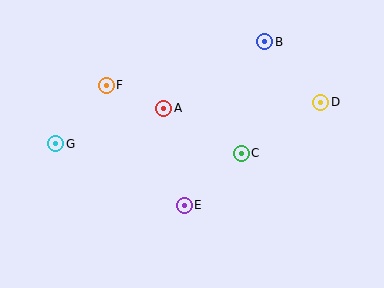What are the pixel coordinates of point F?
Point F is at (106, 85).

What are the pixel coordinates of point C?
Point C is at (241, 153).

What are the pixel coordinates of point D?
Point D is at (321, 102).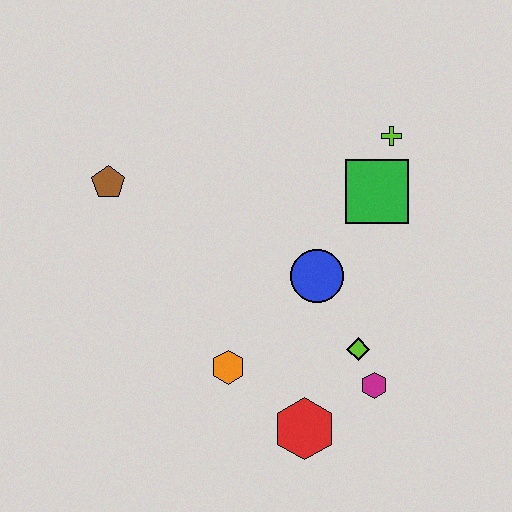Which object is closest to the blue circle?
The lime diamond is closest to the blue circle.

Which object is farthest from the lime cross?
The red hexagon is farthest from the lime cross.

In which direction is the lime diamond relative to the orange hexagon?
The lime diamond is to the right of the orange hexagon.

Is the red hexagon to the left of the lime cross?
Yes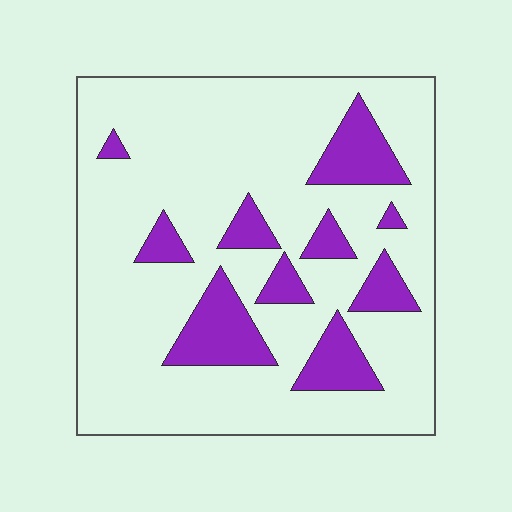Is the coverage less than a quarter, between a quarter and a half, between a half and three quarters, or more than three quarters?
Less than a quarter.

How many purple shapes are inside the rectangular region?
10.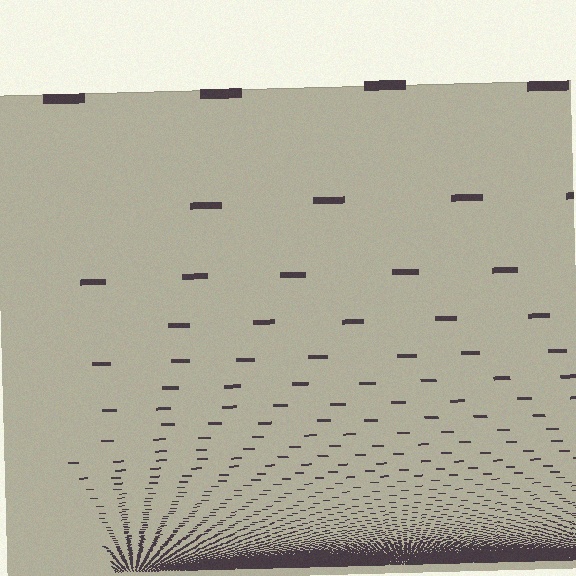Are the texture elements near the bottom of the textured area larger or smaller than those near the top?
Smaller. The gradient is inverted — elements near the bottom are smaller and denser.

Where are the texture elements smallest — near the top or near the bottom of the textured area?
Near the bottom.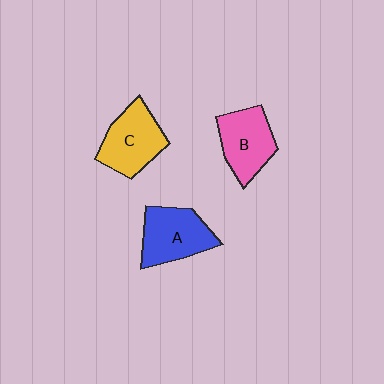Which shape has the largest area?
Shape A (blue).